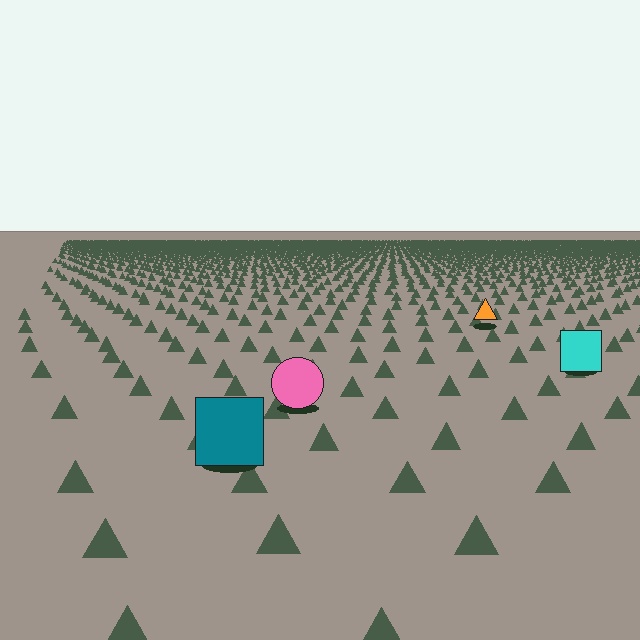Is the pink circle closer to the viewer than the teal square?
No. The teal square is closer — you can tell from the texture gradient: the ground texture is coarser near it.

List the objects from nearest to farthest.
From nearest to farthest: the teal square, the pink circle, the cyan square, the orange triangle.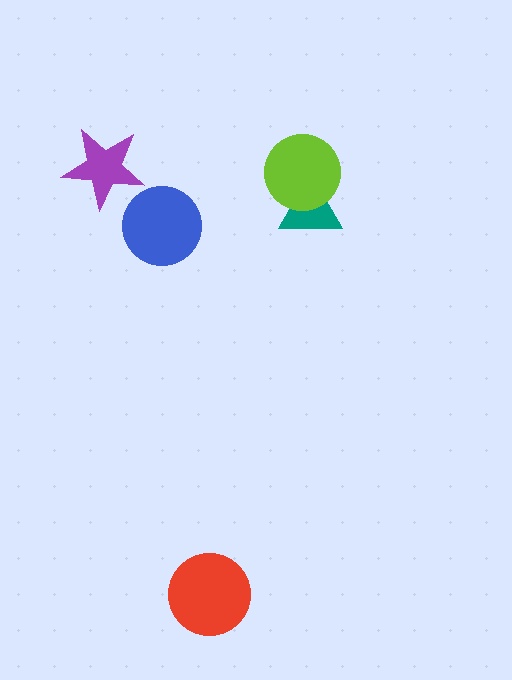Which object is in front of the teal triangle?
The lime circle is in front of the teal triangle.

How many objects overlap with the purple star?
0 objects overlap with the purple star.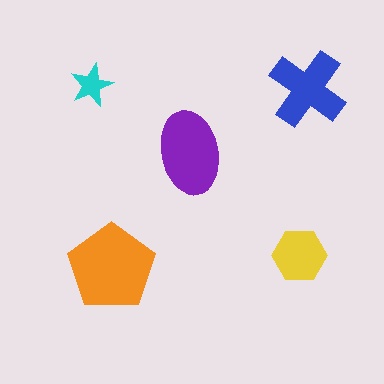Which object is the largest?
The orange pentagon.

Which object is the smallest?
The cyan star.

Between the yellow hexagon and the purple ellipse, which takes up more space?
The purple ellipse.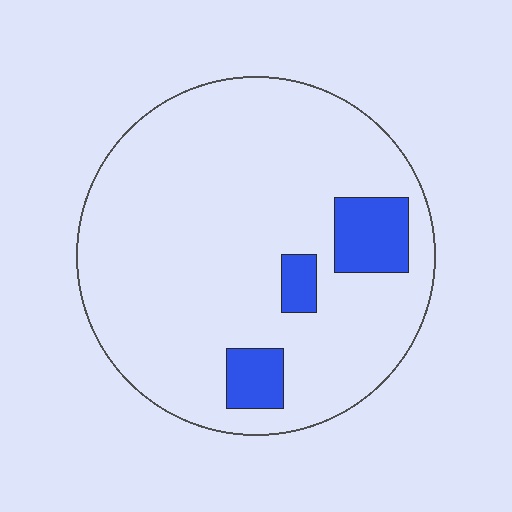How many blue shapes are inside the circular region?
3.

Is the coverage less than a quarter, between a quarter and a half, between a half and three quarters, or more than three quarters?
Less than a quarter.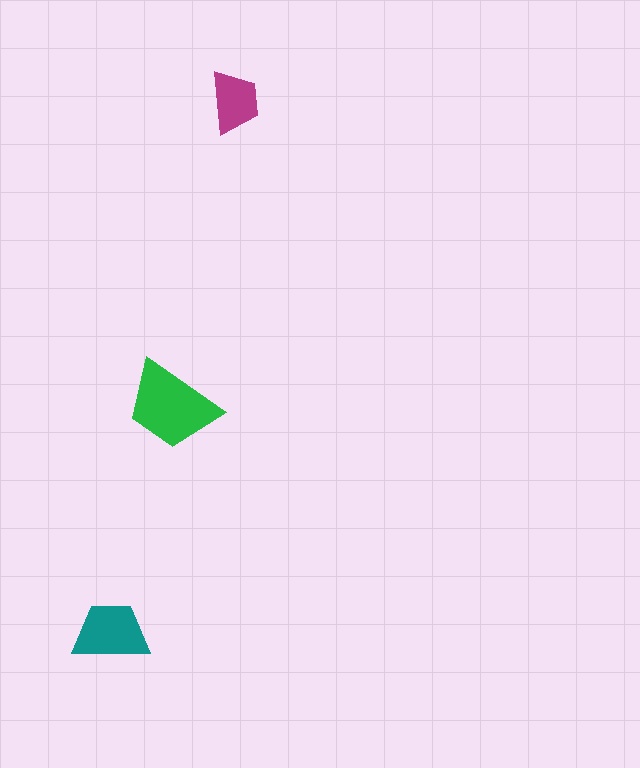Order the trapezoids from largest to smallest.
the green one, the teal one, the magenta one.